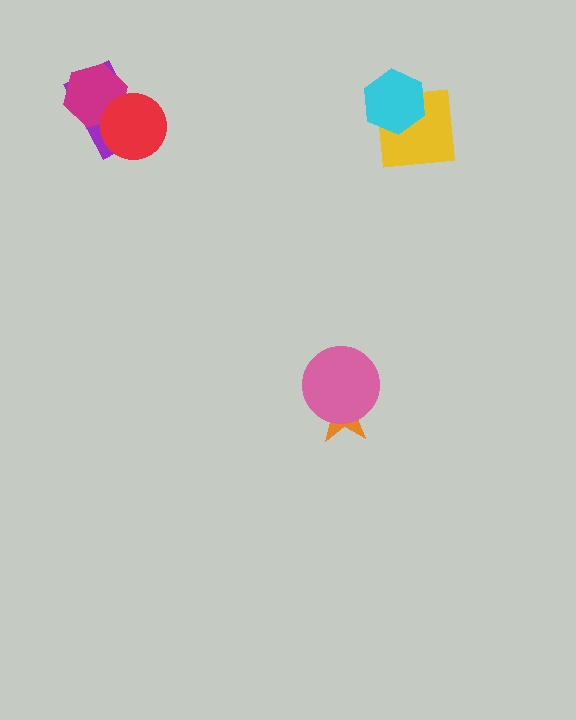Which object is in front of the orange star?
The pink circle is in front of the orange star.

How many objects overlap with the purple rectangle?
2 objects overlap with the purple rectangle.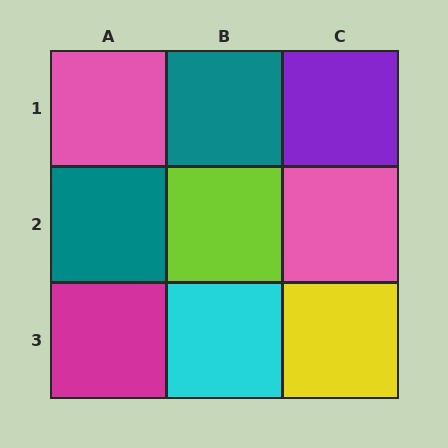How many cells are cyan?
1 cell is cyan.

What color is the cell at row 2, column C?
Pink.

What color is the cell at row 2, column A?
Teal.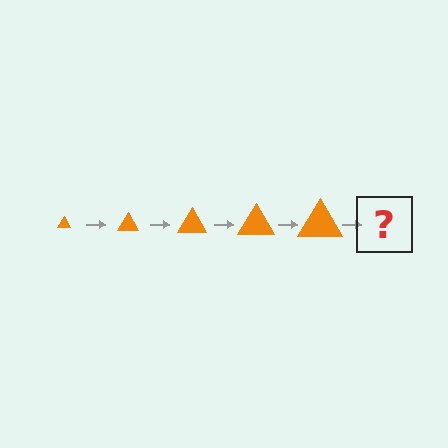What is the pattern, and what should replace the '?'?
The pattern is that the triangle gets progressively larger each step. The '?' should be an orange triangle, larger than the previous one.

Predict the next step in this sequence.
The next step is an orange triangle, larger than the previous one.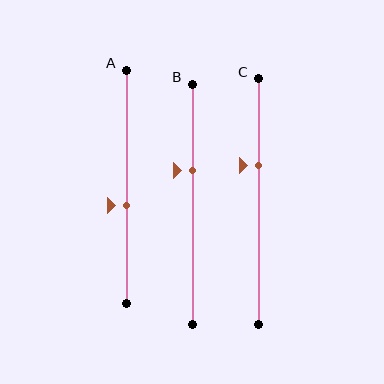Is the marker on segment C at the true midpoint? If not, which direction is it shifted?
No, the marker on segment C is shifted upward by about 15% of the segment length.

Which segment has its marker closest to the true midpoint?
Segment A has its marker closest to the true midpoint.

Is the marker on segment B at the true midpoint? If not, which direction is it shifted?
No, the marker on segment B is shifted upward by about 14% of the segment length.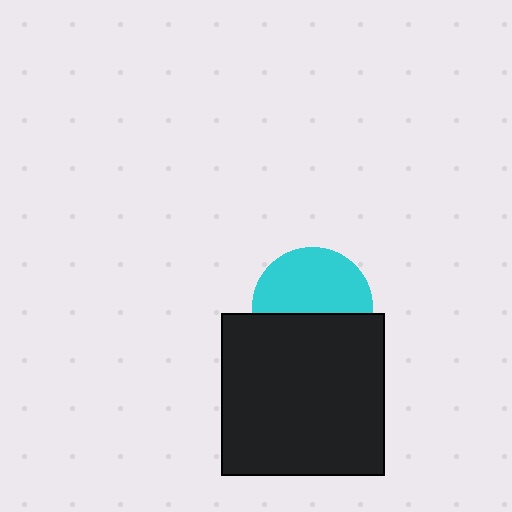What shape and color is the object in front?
The object in front is a black square.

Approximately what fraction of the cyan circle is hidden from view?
Roughly 44% of the cyan circle is hidden behind the black square.